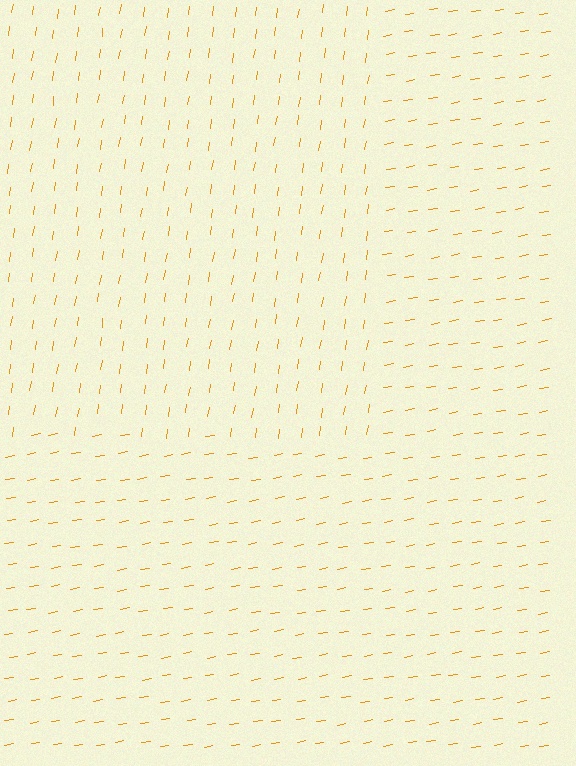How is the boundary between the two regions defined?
The boundary is defined purely by a change in line orientation (approximately 72 degrees difference). All lines are the same color and thickness.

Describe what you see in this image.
The image is filled with small orange line segments. A rectangle region in the image has lines oriented differently from the surrounding lines, creating a visible texture boundary.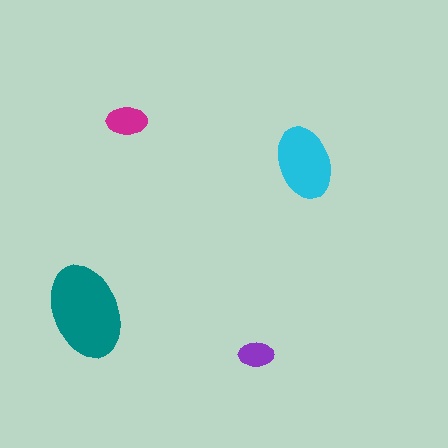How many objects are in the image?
There are 4 objects in the image.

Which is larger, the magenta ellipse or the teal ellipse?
The teal one.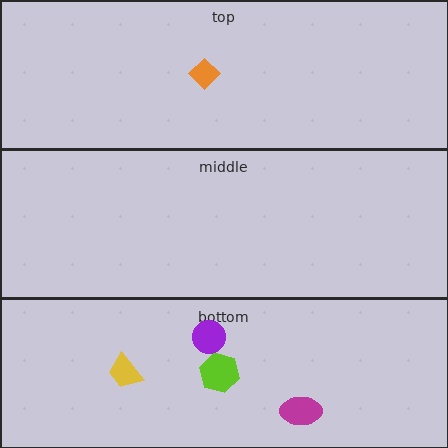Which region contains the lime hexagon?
The bottom region.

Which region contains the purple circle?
The bottom region.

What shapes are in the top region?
The orange diamond.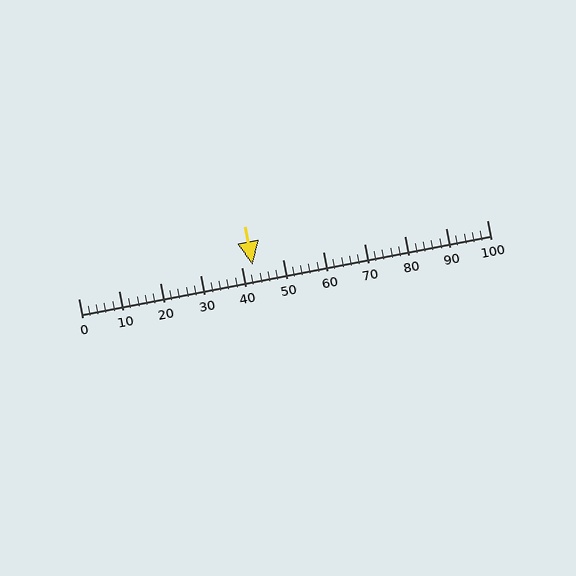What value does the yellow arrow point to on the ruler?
The yellow arrow points to approximately 43.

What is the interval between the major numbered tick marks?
The major tick marks are spaced 10 units apart.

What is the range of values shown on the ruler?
The ruler shows values from 0 to 100.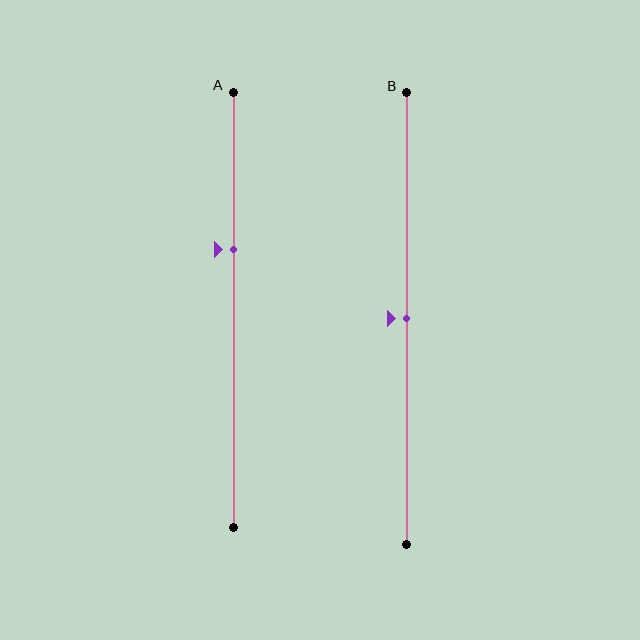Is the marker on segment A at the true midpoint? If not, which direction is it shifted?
No, the marker on segment A is shifted upward by about 14% of the segment length.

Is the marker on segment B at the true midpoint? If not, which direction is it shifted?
Yes, the marker on segment B is at the true midpoint.